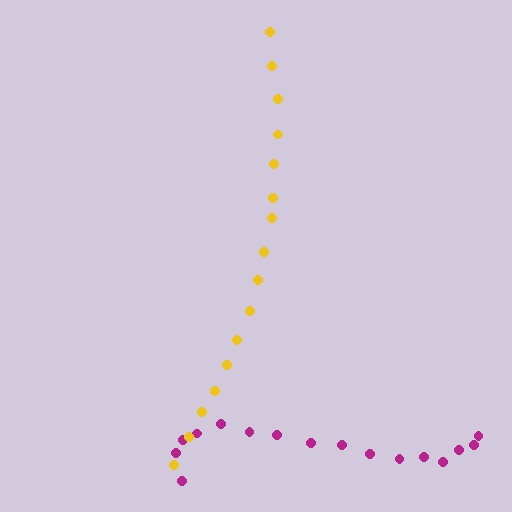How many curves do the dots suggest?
There are 2 distinct paths.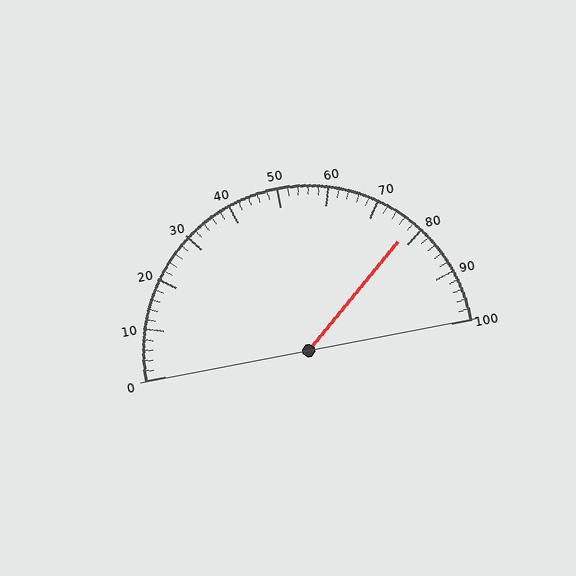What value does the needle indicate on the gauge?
The needle indicates approximately 78.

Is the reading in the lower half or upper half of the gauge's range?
The reading is in the upper half of the range (0 to 100).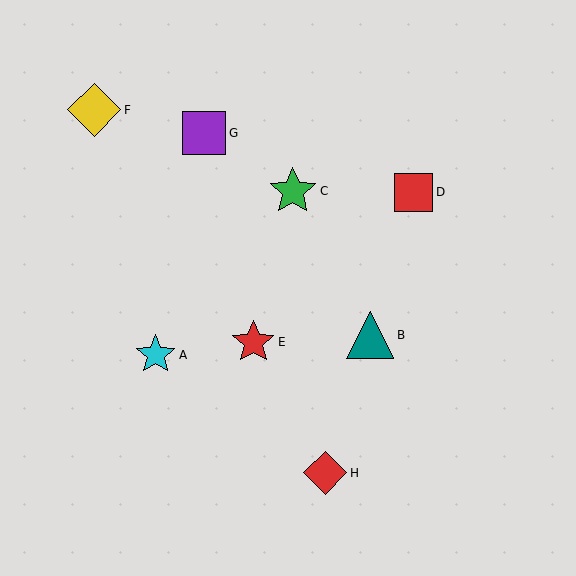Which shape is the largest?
The yellow diamond (labeled F) is the largest.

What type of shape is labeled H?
Shape H is a red diamond.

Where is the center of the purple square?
The center of the purple square is at (204, 133).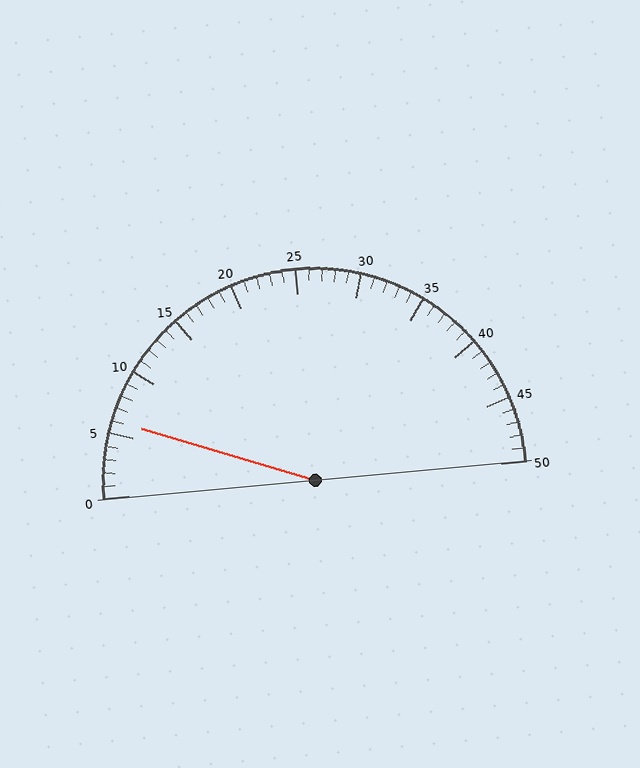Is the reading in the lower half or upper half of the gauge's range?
The reading is in the lower half of the range (0 to 50).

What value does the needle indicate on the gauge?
The needle indicates approximately 6.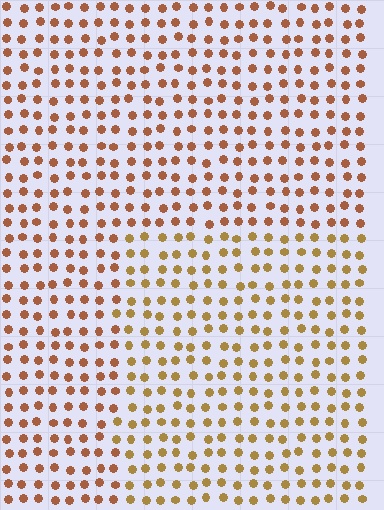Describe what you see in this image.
The image is filled with small brown elements in a uniform arrangement. A rectangle-shaped region is visible where the elements are tinted to a slightly different hue, forming a subtle color boundary.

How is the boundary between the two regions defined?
The boundary is defined purely by a slight shift in hue (about 25 degrees). Spacing, size, and orientation are identical on both sides.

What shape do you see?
I see a rectangle.